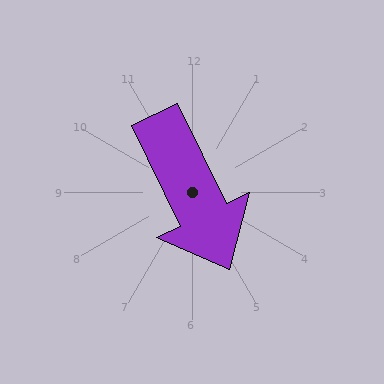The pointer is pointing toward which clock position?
Roughly 5 o'clock.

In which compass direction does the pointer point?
Southeast.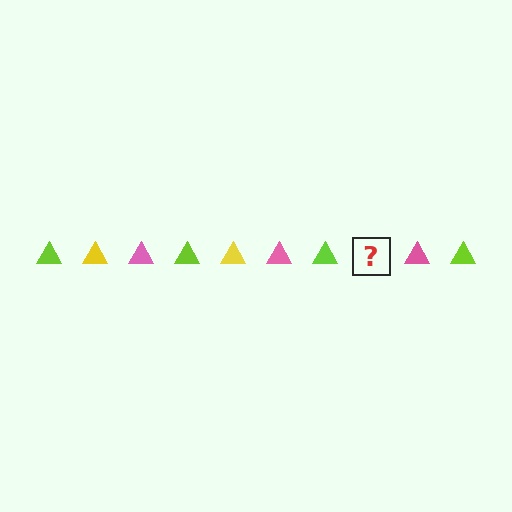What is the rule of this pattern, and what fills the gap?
The rule is that the pattern cycles through lime, yellow, pink triangles. The gap should be filled with a yellow triangle.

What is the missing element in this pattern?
The missing element is a yellow triangle.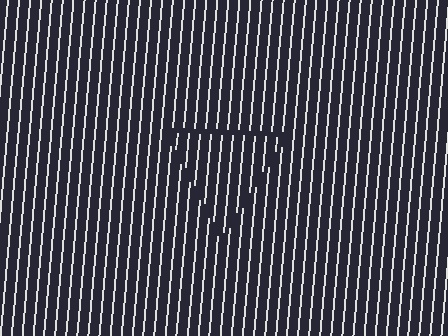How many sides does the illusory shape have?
3 sides — the line-ends trace a triangle.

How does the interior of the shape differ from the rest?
The interior of the shape contains the same grating, shifted by half a period — the contour is defined by the phase discontinuity where line-ends from the inner and outer gratings abut.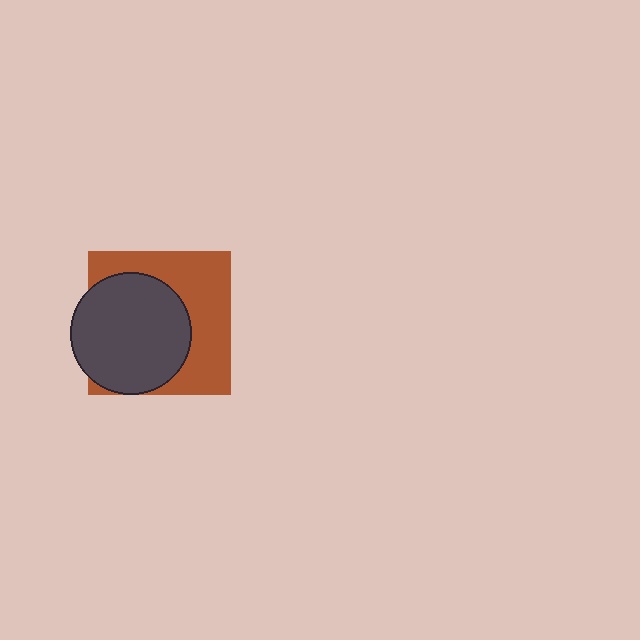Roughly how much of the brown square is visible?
About half of it is visible (roughly 48%).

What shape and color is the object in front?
The object in front is a dark gray circle.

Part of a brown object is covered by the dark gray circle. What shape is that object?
It is a square.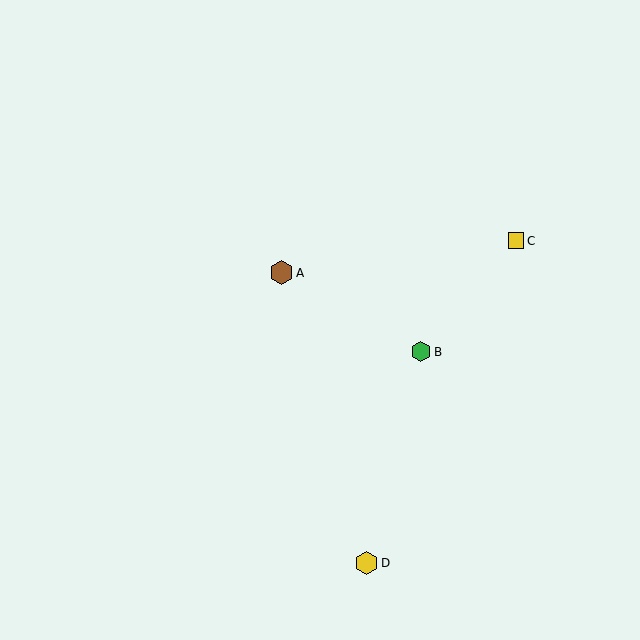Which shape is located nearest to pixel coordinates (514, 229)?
The yellow square (labeled C) at (516, 241) is nearest to that location.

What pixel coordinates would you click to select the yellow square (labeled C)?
Click at (516, 241) to select the yellow square C.